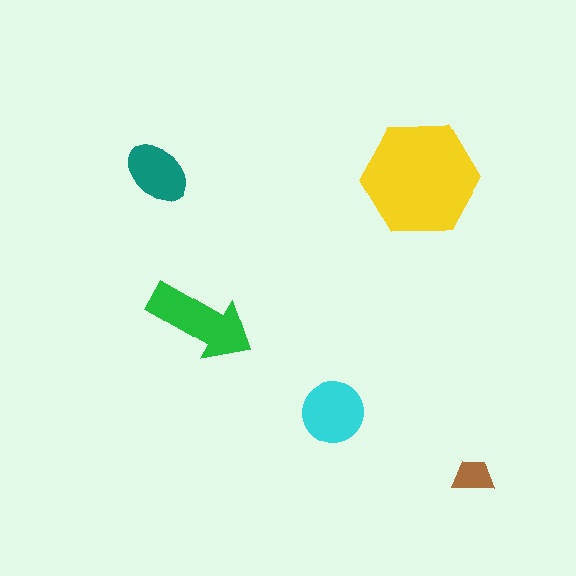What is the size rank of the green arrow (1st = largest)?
2nd.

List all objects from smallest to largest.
The brown trapezoid, the teal ellipse, the cyan circle, the green arrow, the yellow hexagon.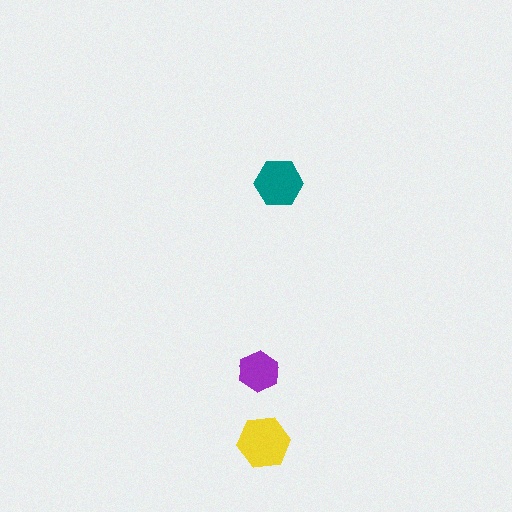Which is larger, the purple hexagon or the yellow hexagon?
The yellow one.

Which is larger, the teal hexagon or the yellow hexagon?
The yellow one.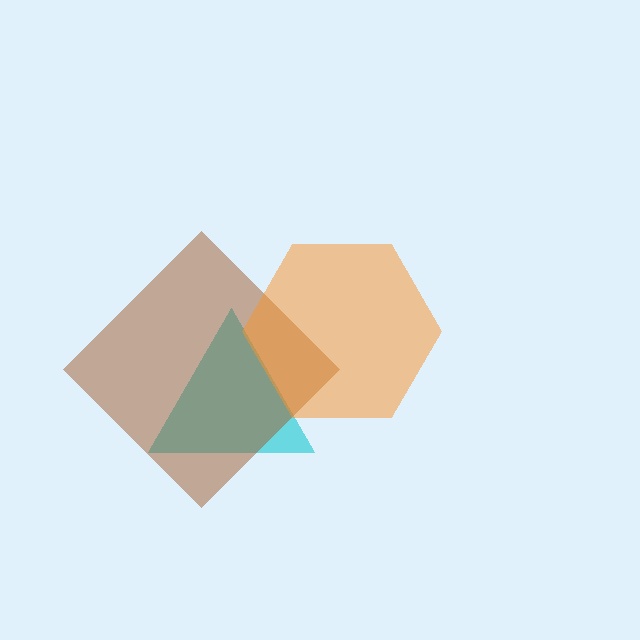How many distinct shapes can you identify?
There are 3 distinct shapes: a cyan triangle, a brown diamond, an orange hexagon.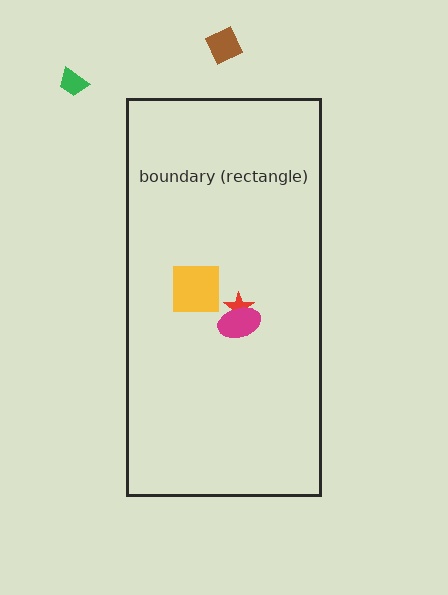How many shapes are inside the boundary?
3 inside, 2 outside.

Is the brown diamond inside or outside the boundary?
Outside.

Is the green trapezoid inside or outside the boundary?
Outside.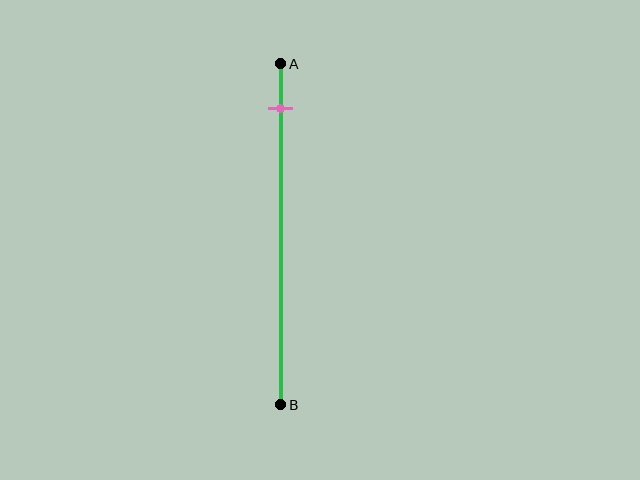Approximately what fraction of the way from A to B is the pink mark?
The pink mark is approximately 15% of the way from A to B.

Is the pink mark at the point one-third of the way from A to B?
No, the mark is at about 15% from A, not at the 33% one-third point.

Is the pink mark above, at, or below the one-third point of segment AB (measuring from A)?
The pink mark is above the one-third point of segment AB.